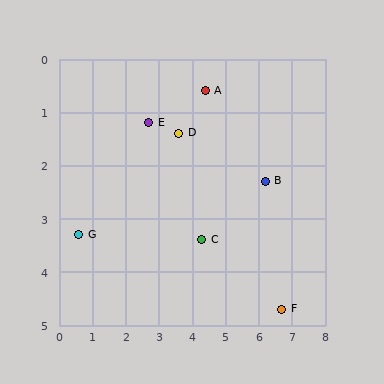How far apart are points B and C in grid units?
Points B and C are about 2.2 grid units apart.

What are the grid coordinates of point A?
Point A is at approximately (4.4, 0.6).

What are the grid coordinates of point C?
Point C is at approximately (4.3, 3.4).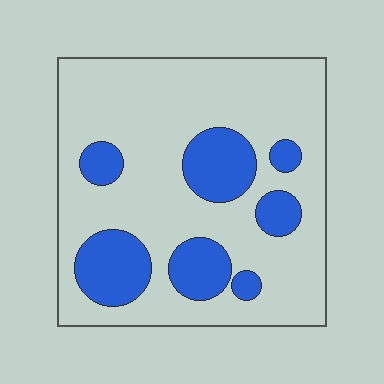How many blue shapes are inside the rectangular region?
7.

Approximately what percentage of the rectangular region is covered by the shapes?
Approximately 25%.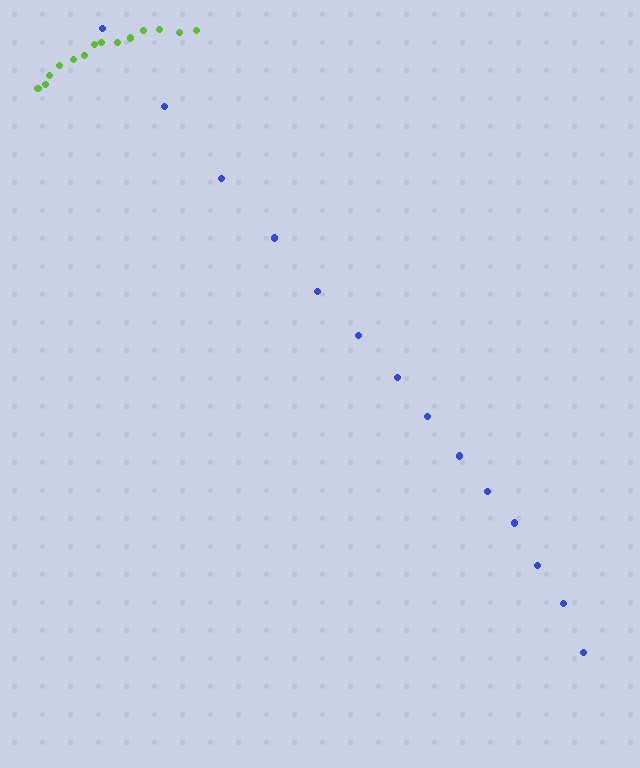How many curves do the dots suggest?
There are 2 distinct paths.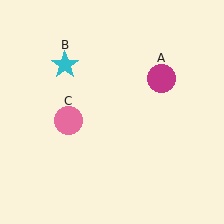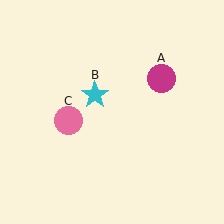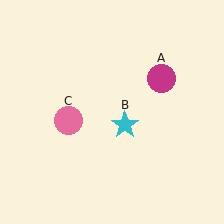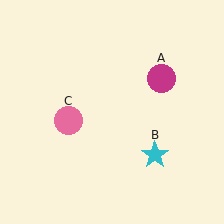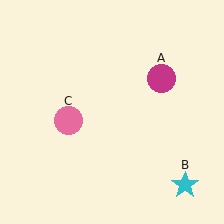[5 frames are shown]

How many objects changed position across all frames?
1 object changed position: cyan star (object B).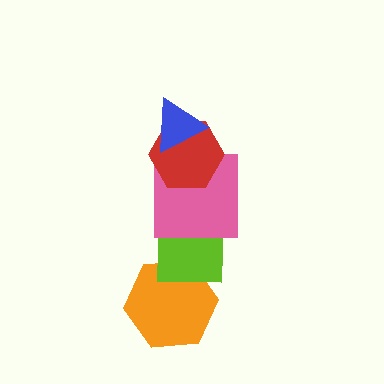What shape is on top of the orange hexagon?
The lime square is on top of the orange hexagon.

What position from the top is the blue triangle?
The blue triangle is 1st from the top.